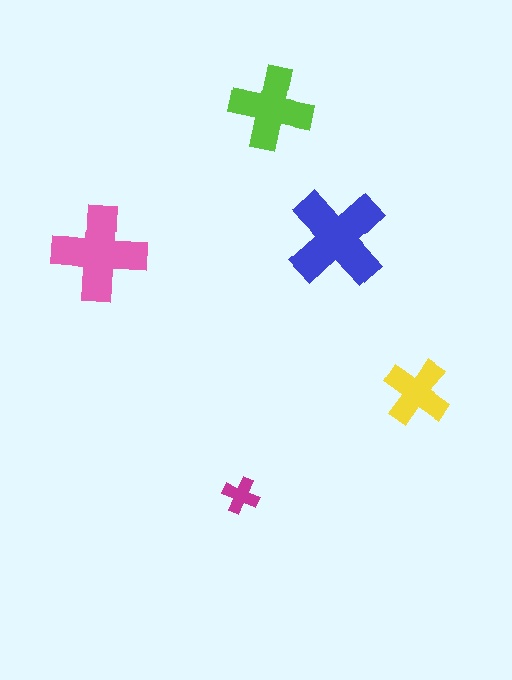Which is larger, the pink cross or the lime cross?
The pink one.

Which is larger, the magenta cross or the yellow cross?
The yellow one.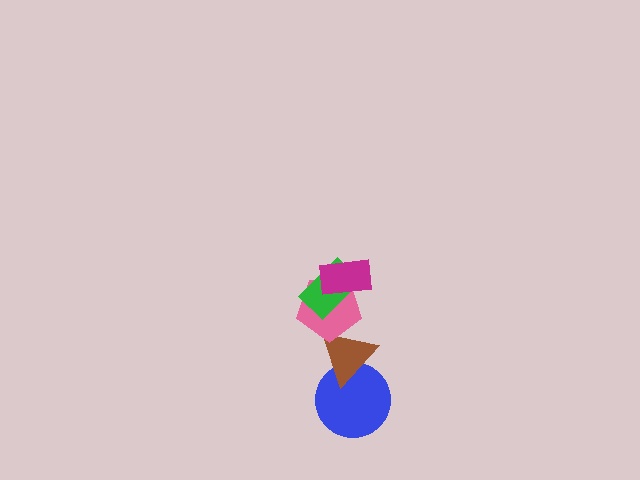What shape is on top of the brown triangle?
The pink pentagon is on top of the brown triangle.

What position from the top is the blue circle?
The blue circle is 5th from the top.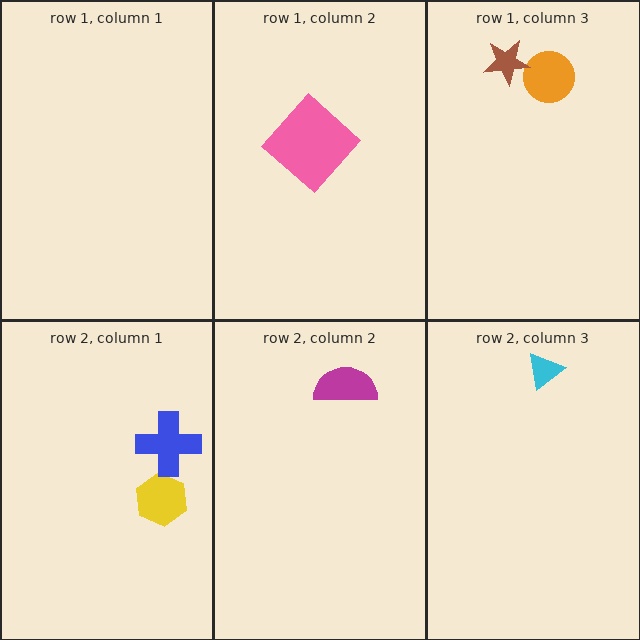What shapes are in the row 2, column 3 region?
The cyan triangle.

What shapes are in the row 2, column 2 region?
The magenta semicircle.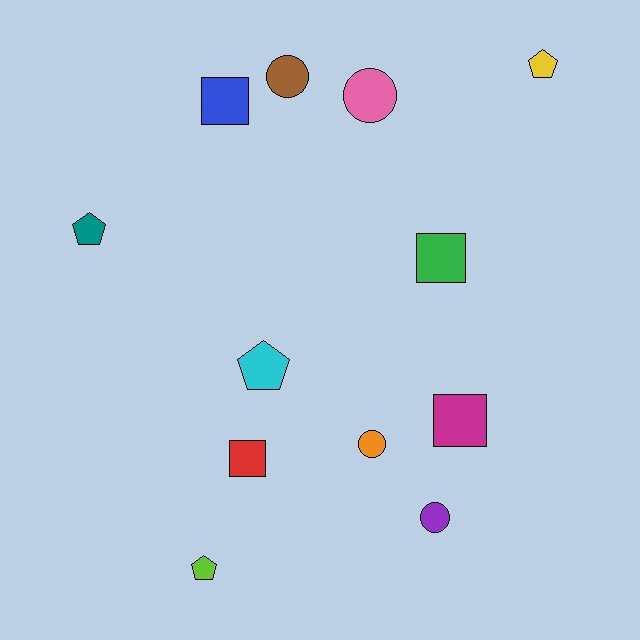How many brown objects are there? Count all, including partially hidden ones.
There is 1 brown object.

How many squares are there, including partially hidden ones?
There are 4 squares.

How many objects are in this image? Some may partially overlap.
There are 12 objects.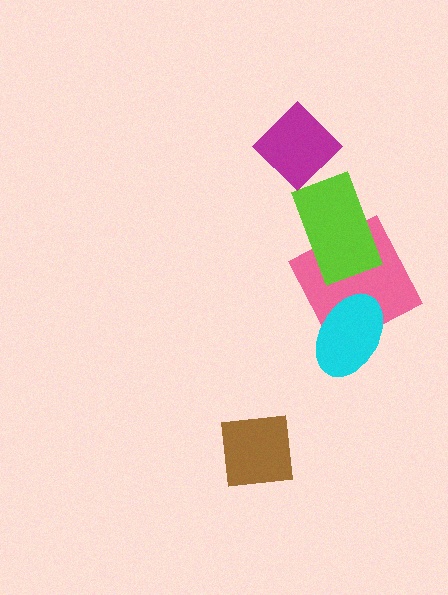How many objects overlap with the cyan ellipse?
1 object overlaps with the cyan ellipse.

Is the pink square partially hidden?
Yes, it is partially covered by another shape.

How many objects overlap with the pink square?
2 objects overlap with the pink square.